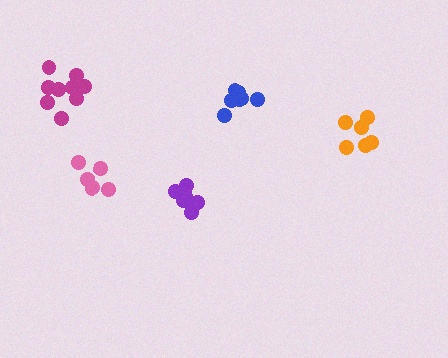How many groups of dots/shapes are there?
There are 5 groups.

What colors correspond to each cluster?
The clusters are colored: magenta, pink, blue, purple, orange.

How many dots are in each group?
Group 1: 10 dots, Group 2: 5 dots, Group 3: 7 dots, Group 4: 7 dots, Group 5: 6 dots (35 total).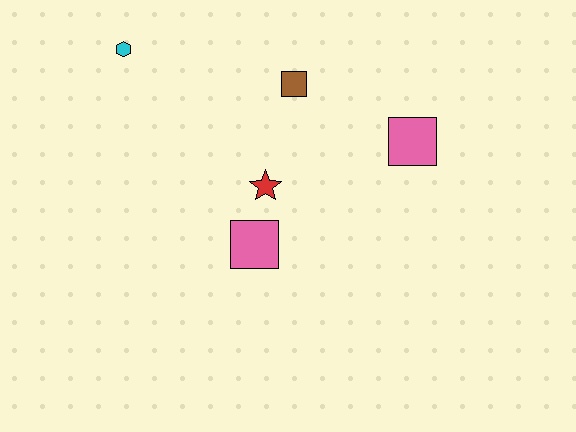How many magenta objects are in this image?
There are no magenta objects.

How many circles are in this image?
There are no circles.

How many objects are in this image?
There are 5 objects.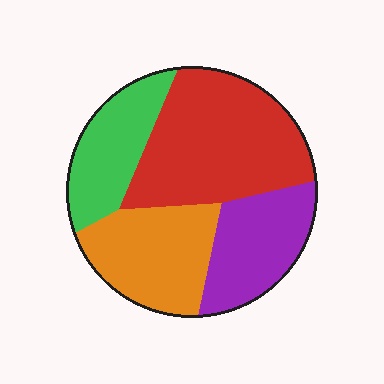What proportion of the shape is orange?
Orange takes up about one quarter (1/4) of the shape.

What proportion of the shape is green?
Green covers roughly 20% of the shape.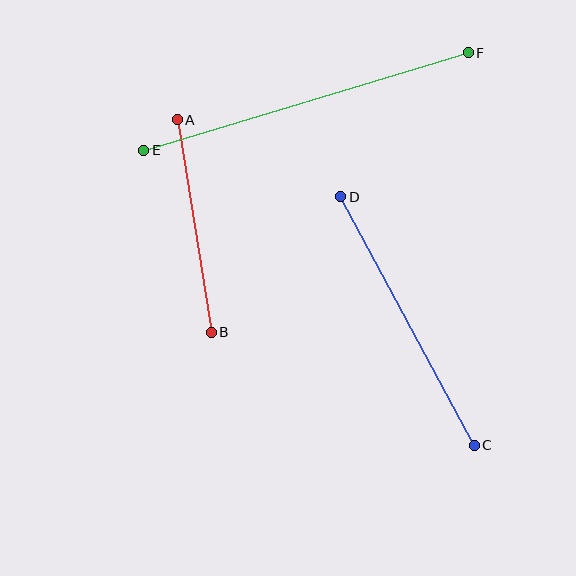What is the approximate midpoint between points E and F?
The midpoint is at approximately (306, 102) pixels.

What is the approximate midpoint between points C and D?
The midpoint is at approximately (408, 321) pixels.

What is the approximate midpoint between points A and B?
The midpoint is at approximately (194, 226) pixels.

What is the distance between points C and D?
The distance is approximately 282 pixels.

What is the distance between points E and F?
The distance is approximately 339 pixels.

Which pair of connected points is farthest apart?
Points E and F are farthest apart.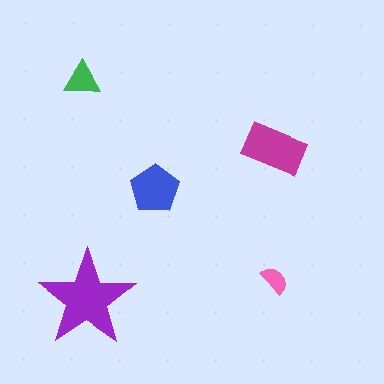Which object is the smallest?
The pink semicircle.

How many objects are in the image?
There are 5 objects in the image.